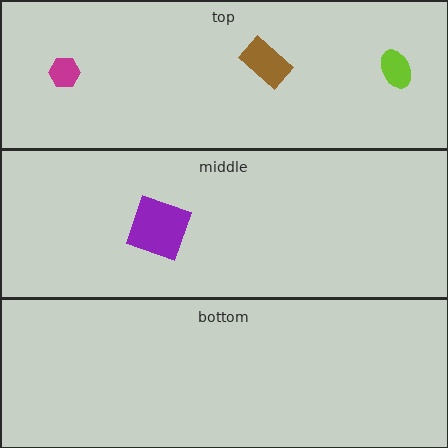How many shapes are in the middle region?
1.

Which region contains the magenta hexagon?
The top region.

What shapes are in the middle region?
The purple square.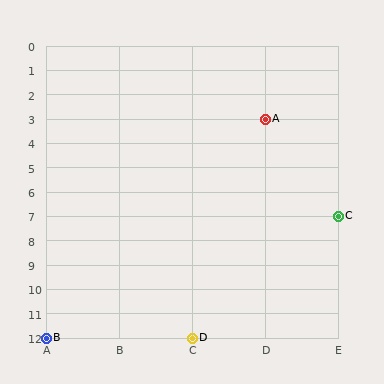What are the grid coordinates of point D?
Point D is at grid coordinates (C, 12).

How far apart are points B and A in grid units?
Points B and A are 3 columns and 9 rows apart (about 9.5 grid units diagonally).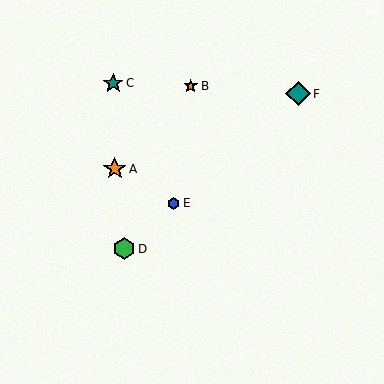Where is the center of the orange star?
The center of the orange star is at (115, 169).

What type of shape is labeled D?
Shape D is a green hexagon.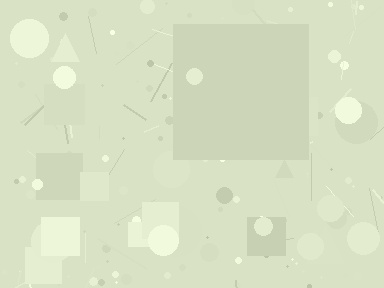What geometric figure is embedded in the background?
A square is embedded in the background.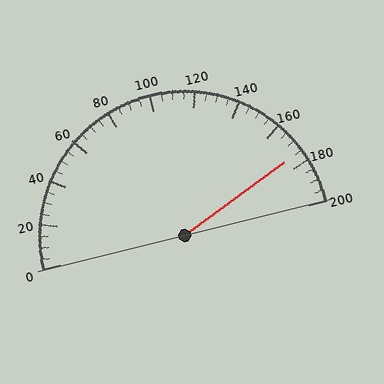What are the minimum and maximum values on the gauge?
The gauge ranges from 0 to 200.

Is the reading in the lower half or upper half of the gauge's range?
The reading is in the upper half of the range (0 to 200).